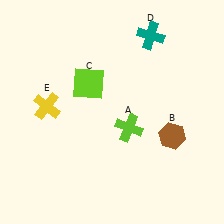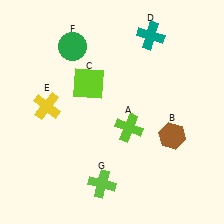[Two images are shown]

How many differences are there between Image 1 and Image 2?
There are 2 differences between the two images.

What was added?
A green circle (F), a lime cross (G) were added in Image 2.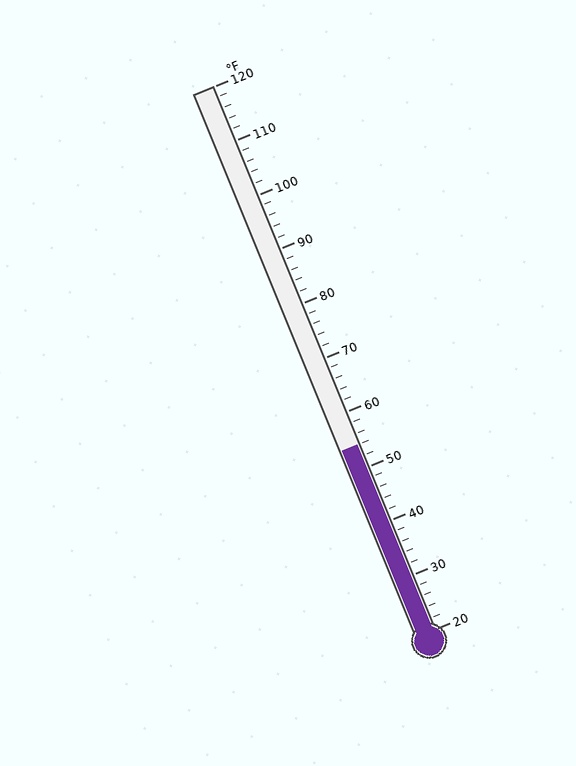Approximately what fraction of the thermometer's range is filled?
The thermometer is filled to approximately 35% of its range.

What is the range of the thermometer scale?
The thermometer scale ranges from 20°F to 120°F.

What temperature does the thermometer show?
The thermometer shows approximately 54°F.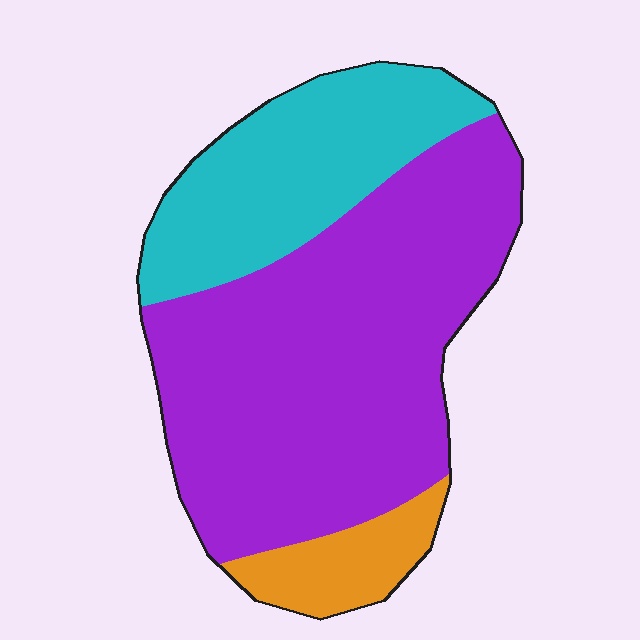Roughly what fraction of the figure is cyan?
Cyan takes up about one quarter (1/4) of the figure.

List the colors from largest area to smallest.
From largest to smallest: purple, cyan, orange.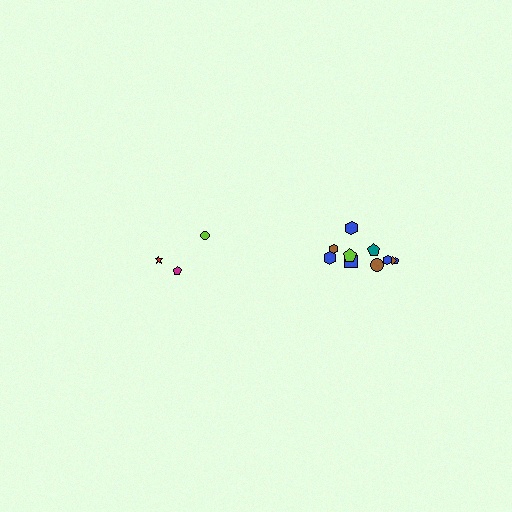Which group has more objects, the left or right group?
The right group.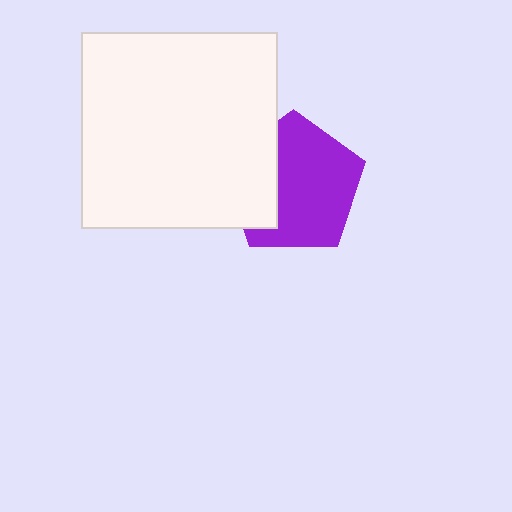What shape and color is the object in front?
The object in front is a white square.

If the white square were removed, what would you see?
You would see the complete purple pentagon.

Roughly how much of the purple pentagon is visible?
Most of it is visible (roughly 69%).